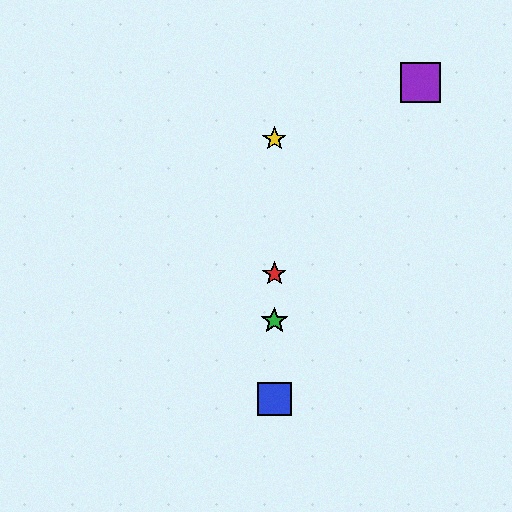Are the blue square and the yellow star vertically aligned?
Yes, both are at x≈274.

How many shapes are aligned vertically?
4 shapes (the red star, the blue square, the green star, the yellow star) are aligned vertically.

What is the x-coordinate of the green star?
The green star is at x≈274.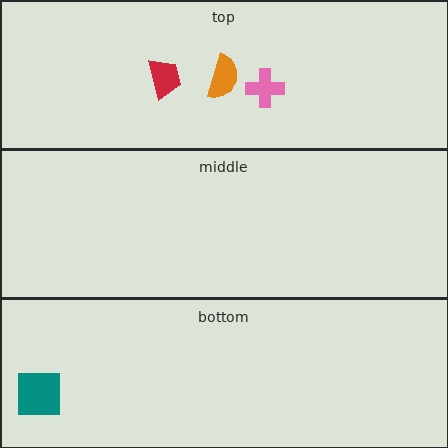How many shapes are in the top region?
3.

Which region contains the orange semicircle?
The top region.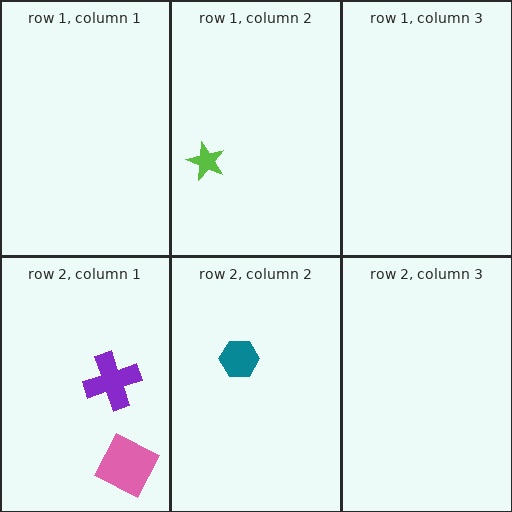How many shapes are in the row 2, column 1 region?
2.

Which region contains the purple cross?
The row 2, column 1 region.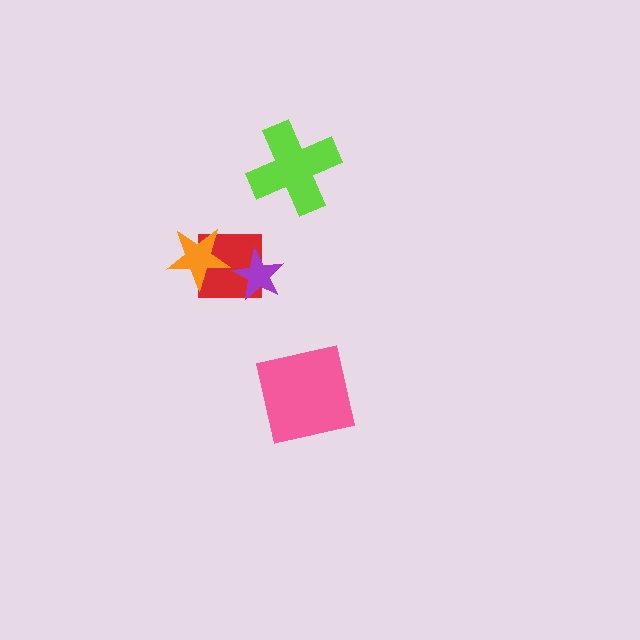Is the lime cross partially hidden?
No, no other shape covers it.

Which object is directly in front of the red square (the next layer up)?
The orange star is directly in front of the red square.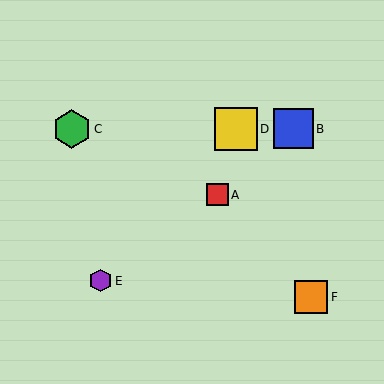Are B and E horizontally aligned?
No, B is at y≈129 and E is at y≈281.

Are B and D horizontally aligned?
Yes, both are at y≈129.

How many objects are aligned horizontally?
3 objects (B, C, D) are aligned horizontally.